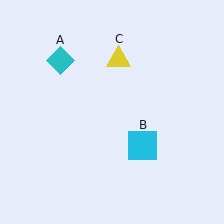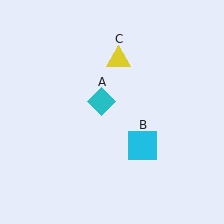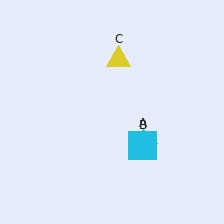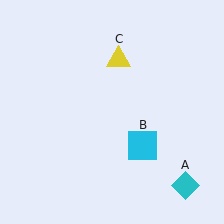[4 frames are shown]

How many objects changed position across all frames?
1 object changed position: cyan diamond (object A).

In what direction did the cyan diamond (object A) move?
The cyan diamond (object A) moved down and to the right.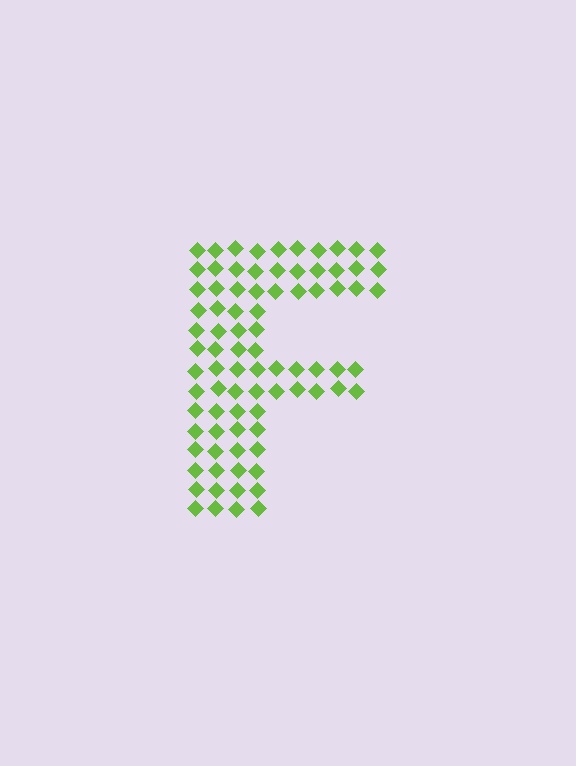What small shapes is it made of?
It is made of small diamonds.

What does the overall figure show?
The overall figure shows the letter F.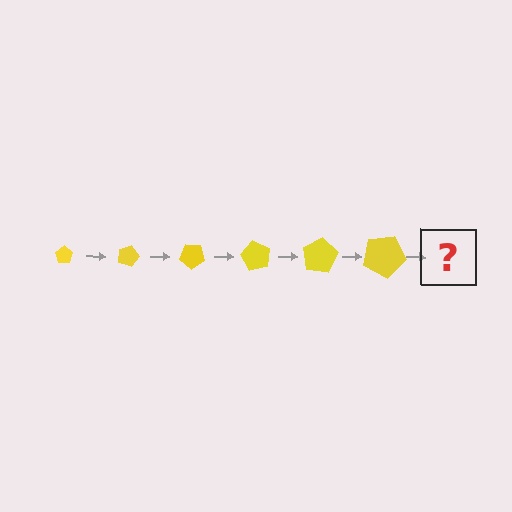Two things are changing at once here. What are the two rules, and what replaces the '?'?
The two rules are that the pentagon grows larger each step and it rotates 20 degrees each step. The '?' should be a pentagon, larger than the previous one and rotated 120 degrees from the start.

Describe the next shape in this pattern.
It should be a pentagon, larger than the previous one and rotated 120 degrees from the start.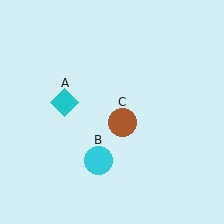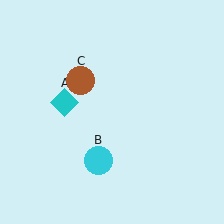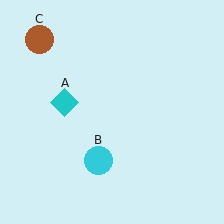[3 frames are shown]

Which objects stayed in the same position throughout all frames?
Cyan diamond (object A) and cyan circle (object B) remained stationary.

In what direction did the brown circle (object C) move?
The brown circle (object C) moved up and to the left.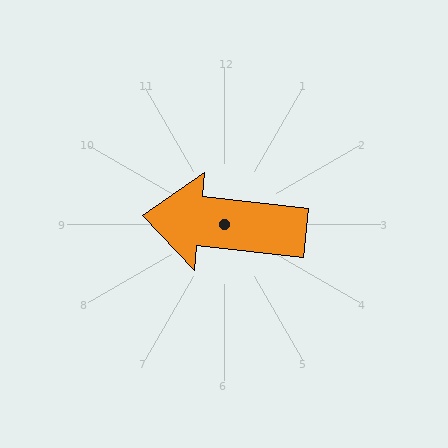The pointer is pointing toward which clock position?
Roughly 9 o'clock.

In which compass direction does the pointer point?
West.